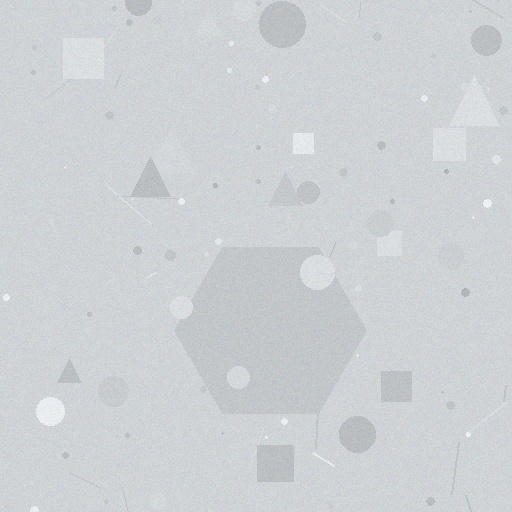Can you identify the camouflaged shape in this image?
The camouflaged shape is a hexagon.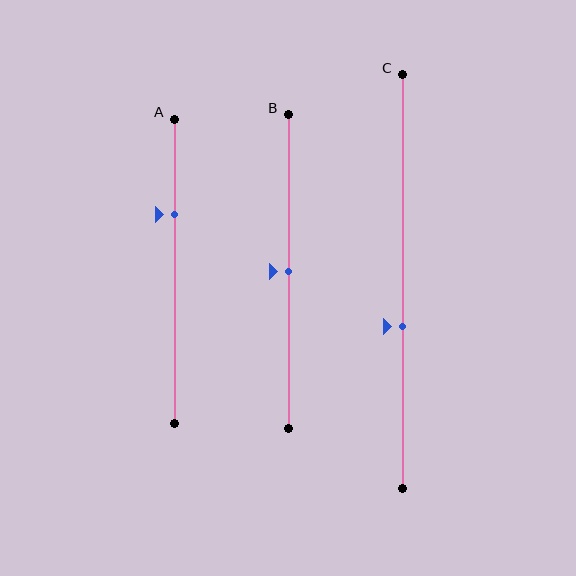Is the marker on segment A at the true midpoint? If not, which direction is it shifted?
No, the marker on segment A is shifted upward by about 19% of the segment length.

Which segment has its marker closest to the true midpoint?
Segment B has its marker closest to the true midpoint.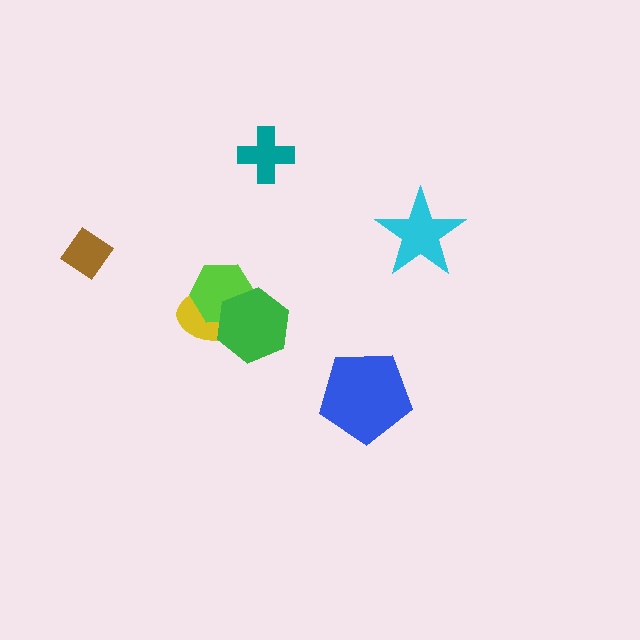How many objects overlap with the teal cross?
0 objects overlap with the teal cross.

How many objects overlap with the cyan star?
0 objects overlap with the cyan star.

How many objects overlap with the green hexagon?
2 objects overlap with the green hexagon.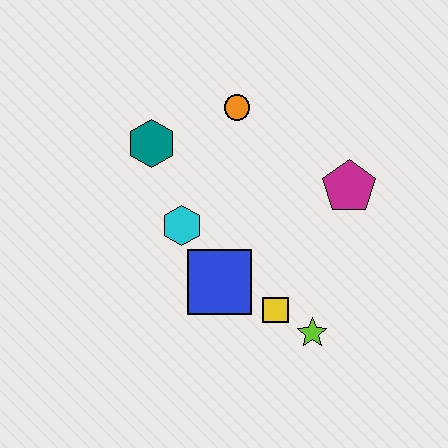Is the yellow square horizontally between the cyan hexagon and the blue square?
No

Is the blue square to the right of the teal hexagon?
Yes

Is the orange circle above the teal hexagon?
Yes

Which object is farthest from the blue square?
The orange circle is farthest from the blue square.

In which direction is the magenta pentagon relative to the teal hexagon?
The magenta pentagon is to the right of the teal hexagon.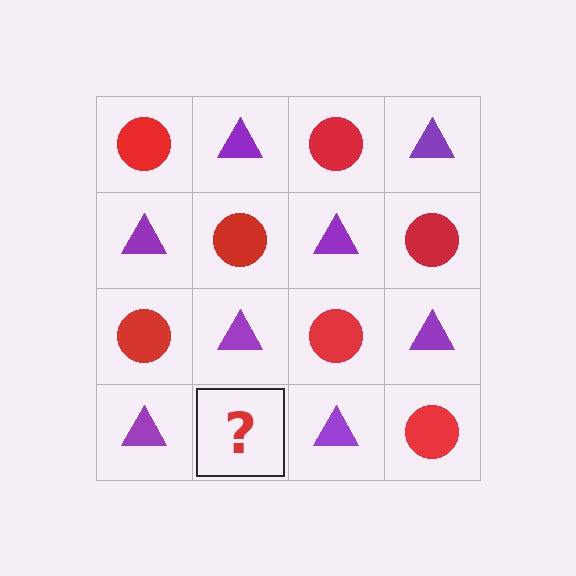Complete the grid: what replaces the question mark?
The question mark should be replaced with a red circle.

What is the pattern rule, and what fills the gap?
The rule is that it alternates red circle and purple triangle in a checkerboard pattern. The gap should be filled with a red circle.